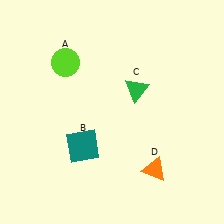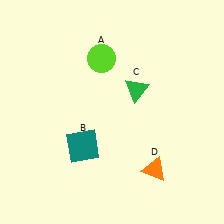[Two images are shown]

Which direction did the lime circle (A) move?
The lime circle (A) moved right.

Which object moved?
The lime circle (A) moved right.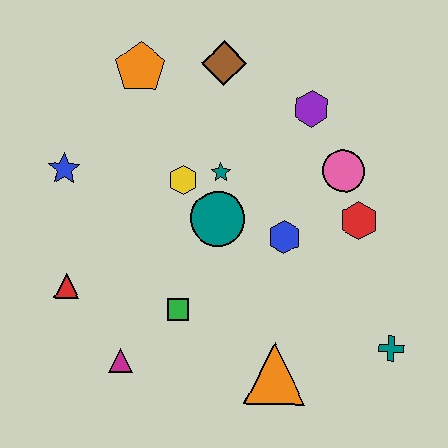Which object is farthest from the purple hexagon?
The magenta triangle is farthest from the purple hexagon.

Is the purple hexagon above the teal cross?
Yes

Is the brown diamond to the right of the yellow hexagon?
Yes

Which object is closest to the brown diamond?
The orange pentagon is closest to the brown diamond.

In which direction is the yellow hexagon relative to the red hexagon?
The yellow hexagon is to the left of the red hexagon.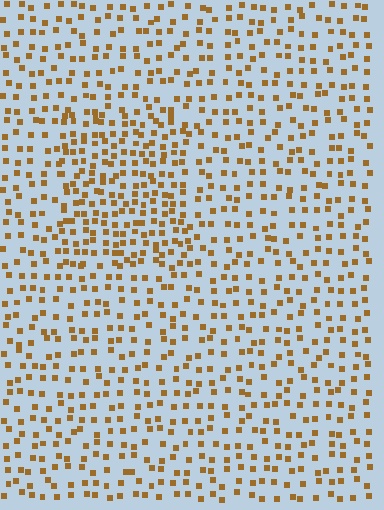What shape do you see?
I see a rectangle.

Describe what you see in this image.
The image contains small brown elements arranged at two different densities. A rectangle-shaped region is visible where the elements are more densely packed than the surrounding area.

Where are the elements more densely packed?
The elements are more densely packed inside the rectangle boundary.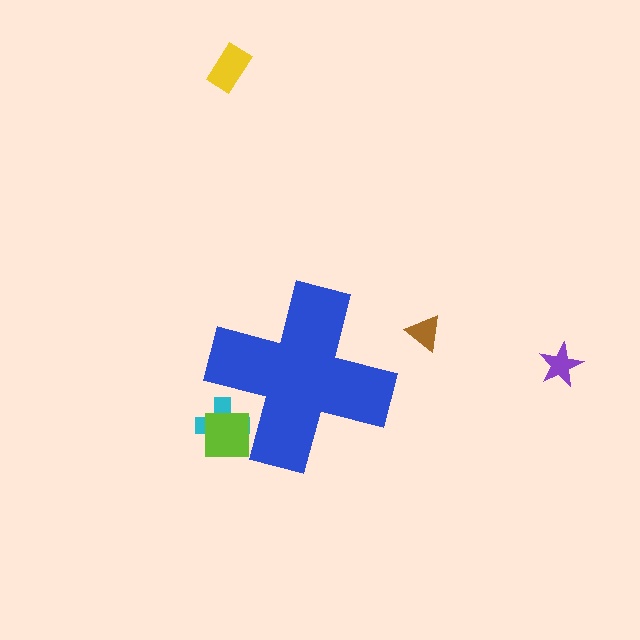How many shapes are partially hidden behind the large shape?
2 shapes are partially hidden.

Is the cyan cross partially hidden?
Yes, the cyan cross is partially hidden behind the blue cross.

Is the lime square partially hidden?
Yes, the lime square is partially hidden behind the blue cross.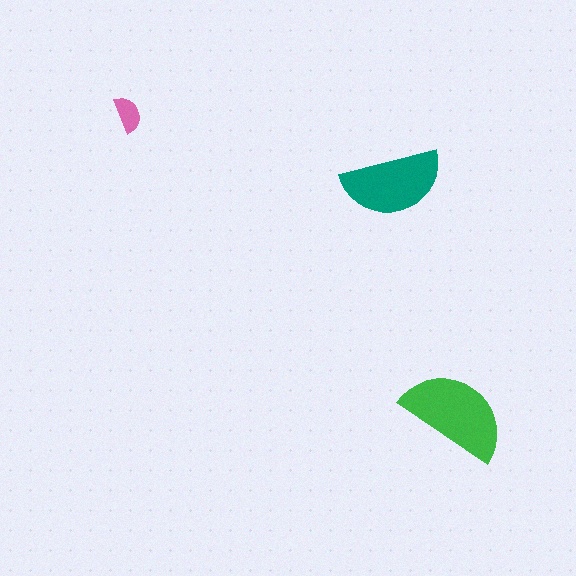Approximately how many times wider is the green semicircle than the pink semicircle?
About 3 times wider.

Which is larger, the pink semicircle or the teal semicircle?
The teal one.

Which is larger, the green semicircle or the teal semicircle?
The green one.